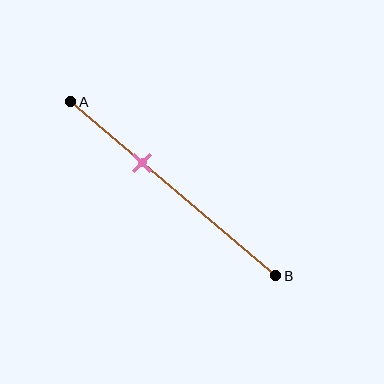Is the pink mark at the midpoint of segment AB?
No, the mark is at about 35% from A, not at the 50% midpoint.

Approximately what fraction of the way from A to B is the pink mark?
The pink mark is approximately 35% of the way from A to B.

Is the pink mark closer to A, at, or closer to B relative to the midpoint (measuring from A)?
The pink mark is closer to point A than the midpoint of segment AB.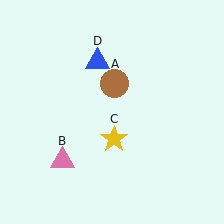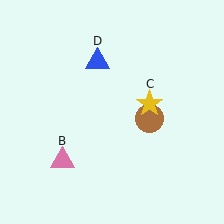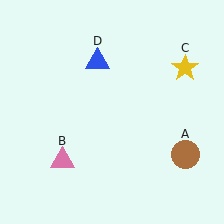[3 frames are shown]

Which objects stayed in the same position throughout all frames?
Pink triangle (object B) and blue triangle (object D) remained stationary.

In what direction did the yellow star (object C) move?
The yellow star (object C) moved up and to the right.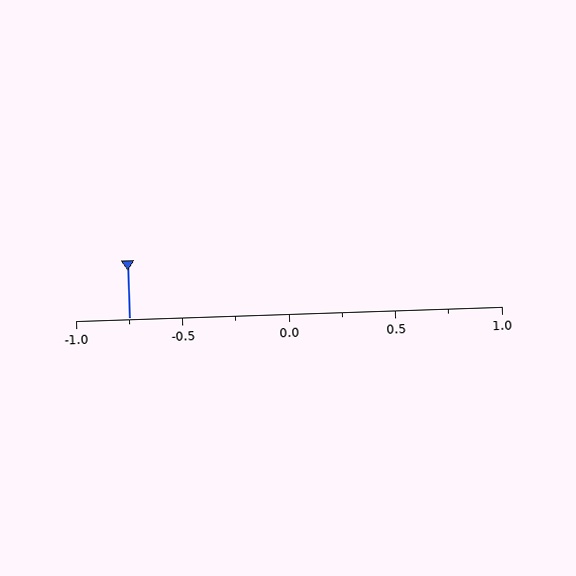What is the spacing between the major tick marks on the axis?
The major ticks are spaced 0.5 apart.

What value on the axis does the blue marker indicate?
The marker indicates approximately -0.75.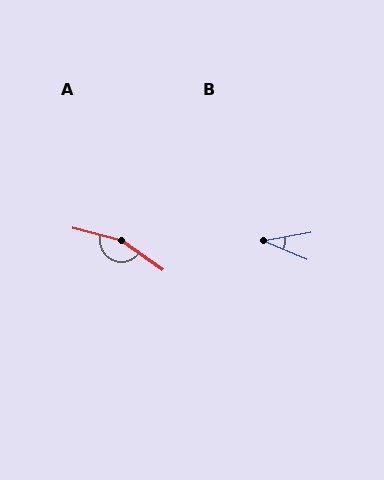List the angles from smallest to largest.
B (34°), A (159°).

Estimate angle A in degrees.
Approximately 159 degrees.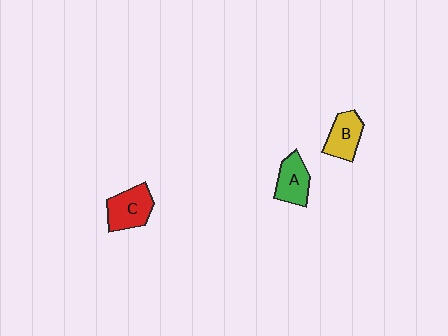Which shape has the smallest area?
Shape B (yellow).